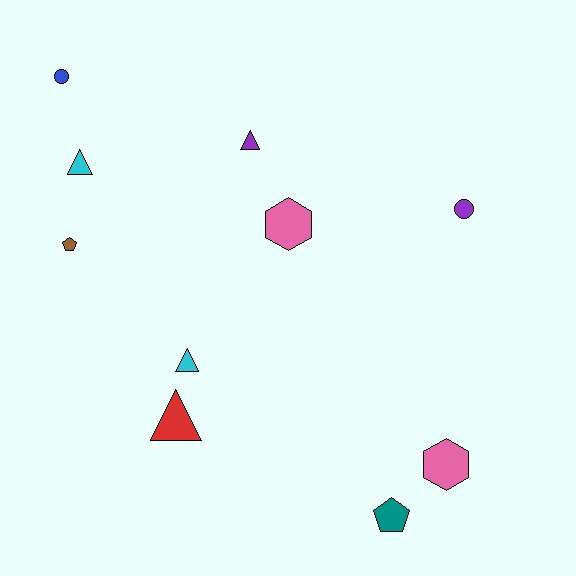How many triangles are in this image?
There are 4 triangles.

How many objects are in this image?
There are 10 objects.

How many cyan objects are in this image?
There are 2 cyan objects.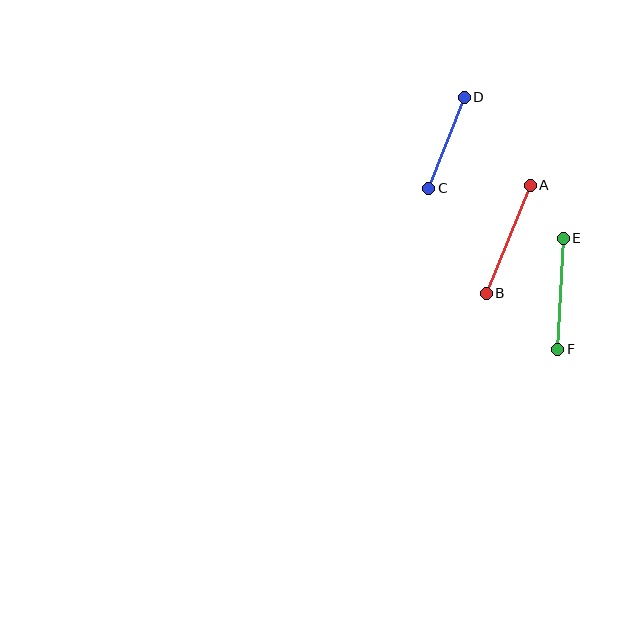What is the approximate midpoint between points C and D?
The midpoint is at approximately (447, 143) pixels.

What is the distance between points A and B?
The distance is approximately 117 pixels.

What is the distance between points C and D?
The distance is approximately 98 pixels.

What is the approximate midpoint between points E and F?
The midpoint is at approximately (560, 294) pixels.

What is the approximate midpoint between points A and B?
The midpoint is at approximately (508, 239) pixels.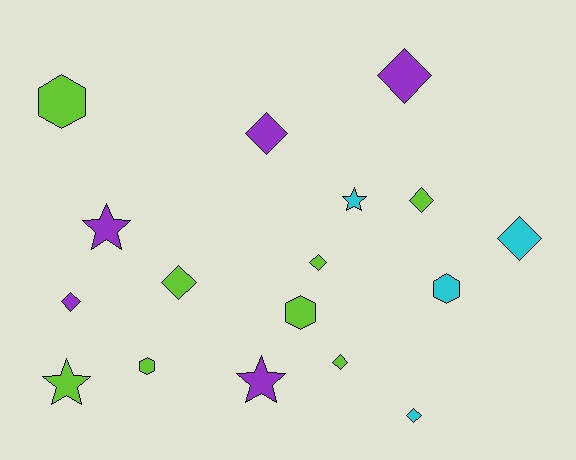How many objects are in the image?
There are 17 objects.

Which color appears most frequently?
Lime, with 8 objects.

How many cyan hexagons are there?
There is 1 cyan hexagon.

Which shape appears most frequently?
Diamond, with 9 objects.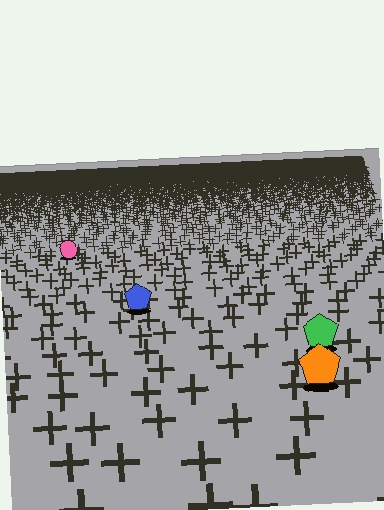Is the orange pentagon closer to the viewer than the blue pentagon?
Yes. The orange pentagon is closer — you can tell from the texture gradient: the ground texture is coarser near it.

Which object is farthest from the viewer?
The pink circle is farthest from the viewer. It appears smaller and the ground texture around it is denser.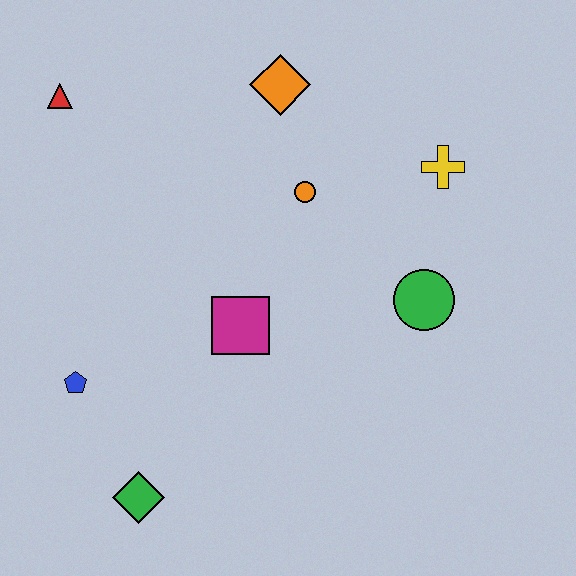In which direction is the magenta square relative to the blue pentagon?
The magenta square is to the right of the blue pentagon.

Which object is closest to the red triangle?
The orange diamond is closest to the red triangle.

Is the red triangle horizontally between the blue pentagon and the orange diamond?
No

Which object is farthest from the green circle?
The red triangle is farthest from the green circle.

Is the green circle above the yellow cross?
No